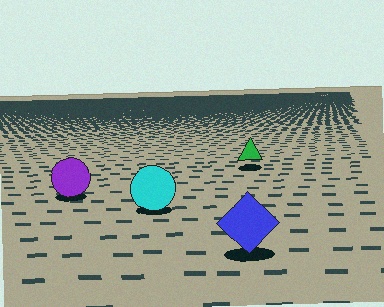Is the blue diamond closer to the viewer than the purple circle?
Yes. The blue diamond is closer — you can tell from the texture gradient: the ground texture is coarser near it.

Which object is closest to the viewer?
The blue diamond is closest. The texture marks near it are larger and more spread out.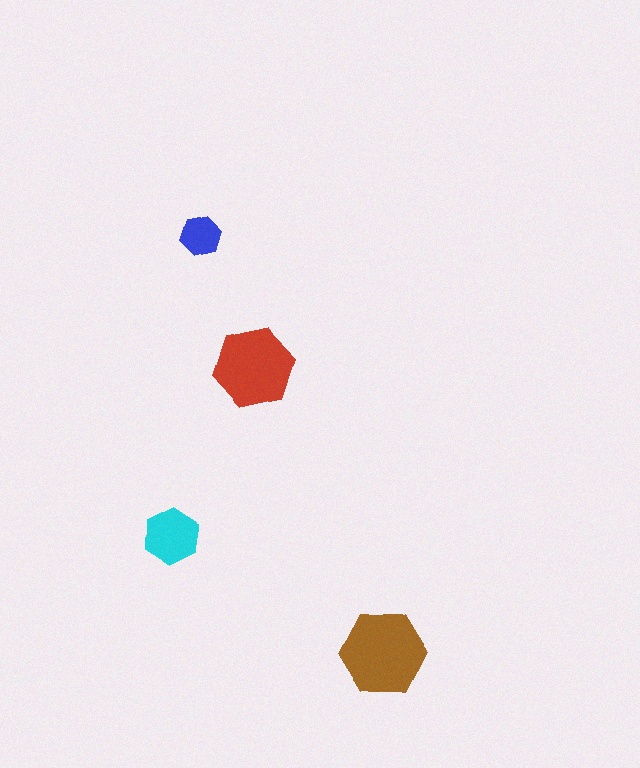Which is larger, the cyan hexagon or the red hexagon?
The red one.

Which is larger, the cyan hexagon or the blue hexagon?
The cyan one.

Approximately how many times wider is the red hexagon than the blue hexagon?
About 2 times wider.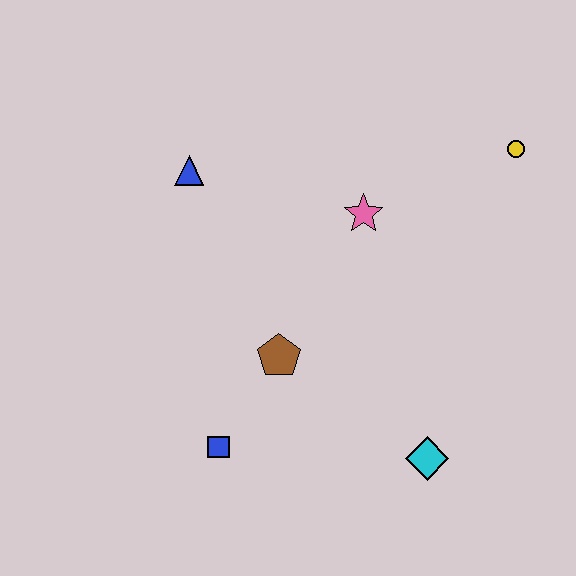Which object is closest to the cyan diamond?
The brown pentagon is closest to the cyan diamond.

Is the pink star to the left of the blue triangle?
No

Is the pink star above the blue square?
Yes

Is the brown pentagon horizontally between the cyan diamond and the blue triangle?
Yes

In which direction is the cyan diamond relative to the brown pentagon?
The cyan diamond is to the right of the brown pentagon.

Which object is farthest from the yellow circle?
The blue square is farthest from the yellow circle.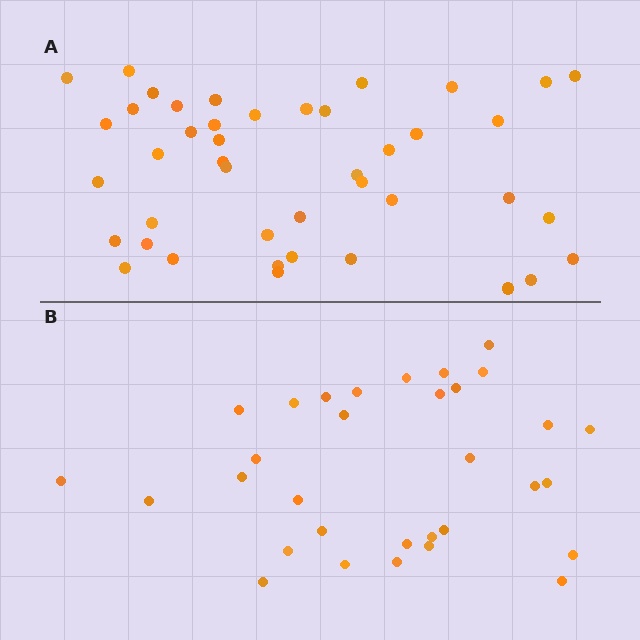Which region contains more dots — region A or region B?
Region A (the top region) has more dots.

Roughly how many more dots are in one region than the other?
Region A has roughly 12 or so more dots than region B.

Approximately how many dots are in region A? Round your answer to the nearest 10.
About 40 dots. (The exact count is 43, which rounds to 40.)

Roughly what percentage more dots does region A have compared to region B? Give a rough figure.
About 35% more.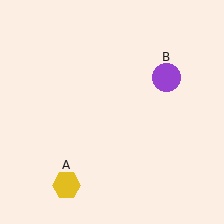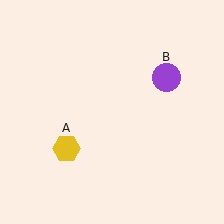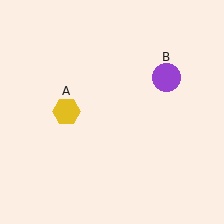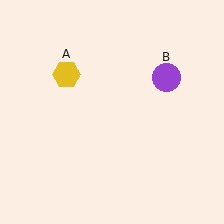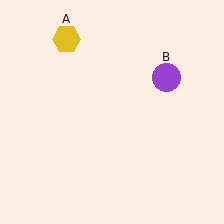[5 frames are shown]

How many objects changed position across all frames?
1 object changed position: yellow hexagon (object A).